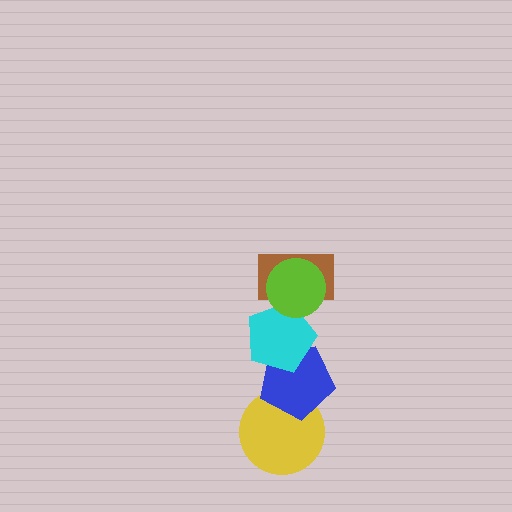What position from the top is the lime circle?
The lime circle is 1st from the top.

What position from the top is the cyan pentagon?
The cyan pentagon is 3rd from the top.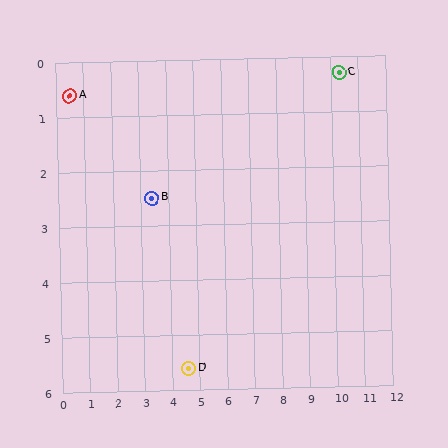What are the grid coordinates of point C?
Point C is at approximately (10.3, 0.3).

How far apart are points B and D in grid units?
Points B and D are about 3.3 grid units apart.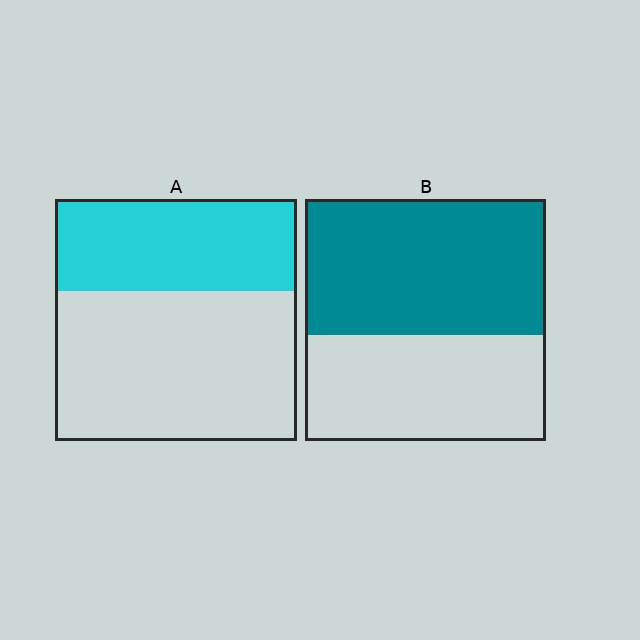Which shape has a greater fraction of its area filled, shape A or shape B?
Shape B.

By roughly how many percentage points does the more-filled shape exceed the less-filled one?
By roughly 20 percentage points (B over A).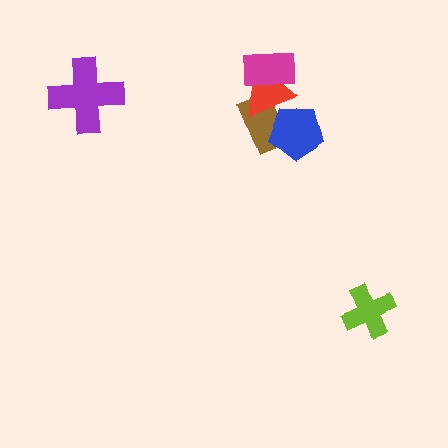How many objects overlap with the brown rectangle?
2 objects overlap with the brown rectangle.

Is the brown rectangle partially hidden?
Yes, it is partially covered by another shape.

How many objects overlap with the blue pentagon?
2 objects overlap with the blue pentagon.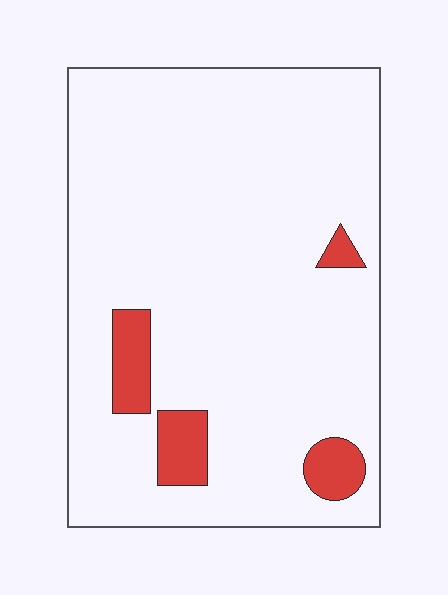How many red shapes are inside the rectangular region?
4.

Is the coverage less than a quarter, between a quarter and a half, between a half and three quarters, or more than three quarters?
Less than a quarter.